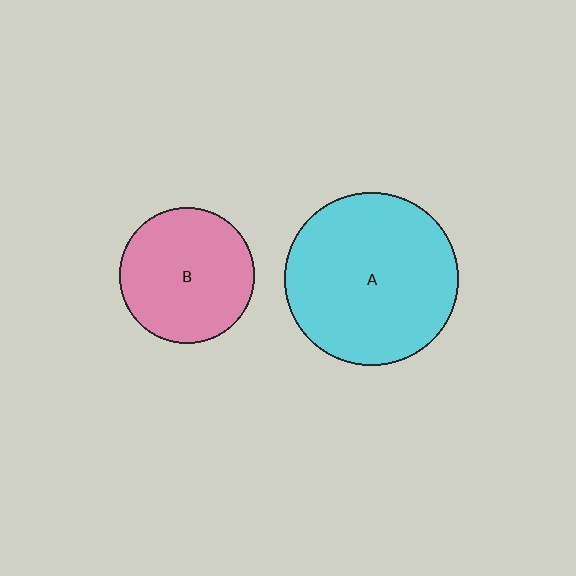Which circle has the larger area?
Circle A (cyan).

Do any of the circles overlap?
No, none of the circles overlap.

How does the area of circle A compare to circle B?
Approximately 1.6 times.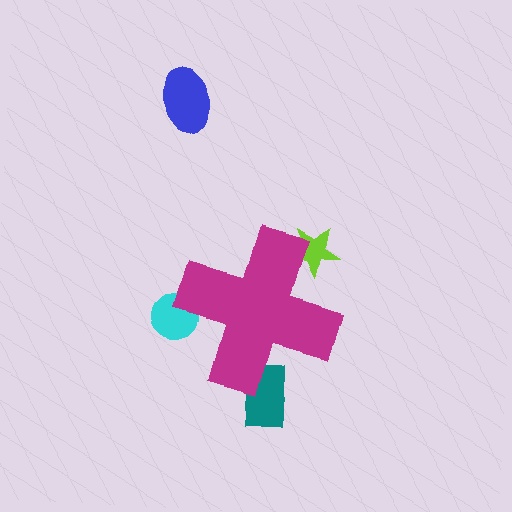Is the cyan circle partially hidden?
Yes, the cyan circle is partially hidden behind the magenta cross.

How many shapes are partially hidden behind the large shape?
3 shapes are partially hidden.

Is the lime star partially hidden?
Yes, the lime star is partially hidden behind the magenta cross.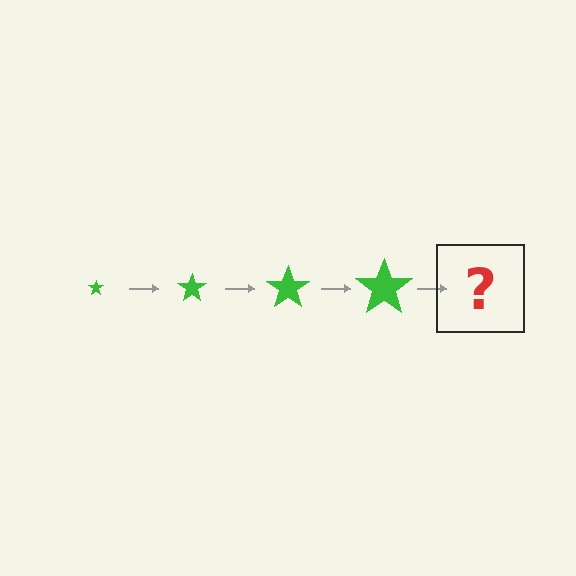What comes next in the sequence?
The next element should be a green star, larger than the previous one.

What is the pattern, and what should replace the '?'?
The pattern is that the star gets progressively larger each step. The '?' should be a green star, larger than the previous one.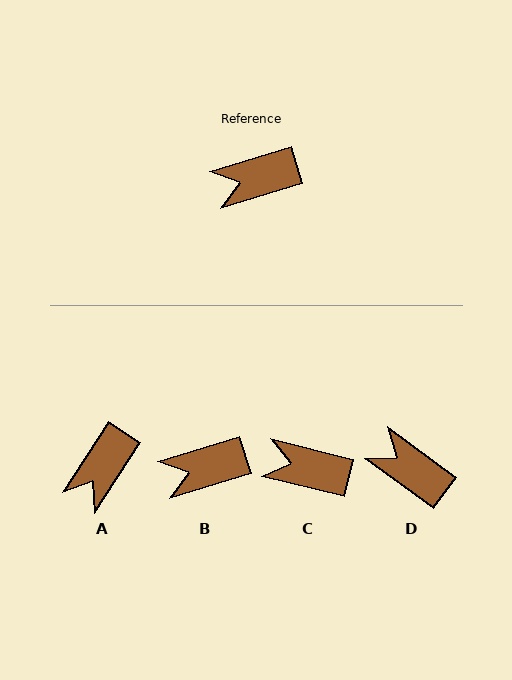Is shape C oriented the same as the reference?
No, it is off by about 30 degrees.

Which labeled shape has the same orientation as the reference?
B.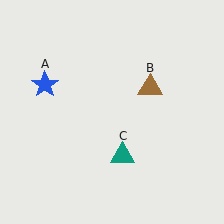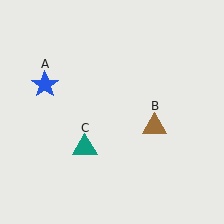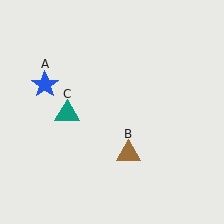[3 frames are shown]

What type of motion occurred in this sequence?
The brown triangle (object B), teal triangle (object C) rotated clockwise around the center of the scene.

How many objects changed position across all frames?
2 objects changed position: brown triangle (object B), teal triangle (object C).